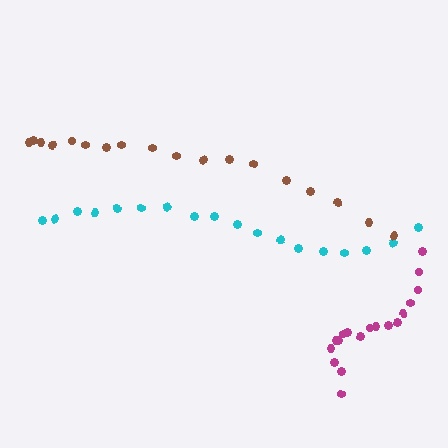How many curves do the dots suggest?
There are 3 distinct paths.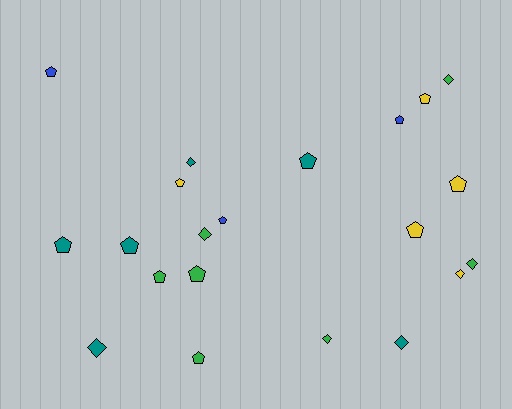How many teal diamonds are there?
There are 3 teal diamonds.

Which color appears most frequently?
Green, with 7 objects.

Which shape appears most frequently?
Pentagon, with 13 objects.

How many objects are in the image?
There are 21 objects.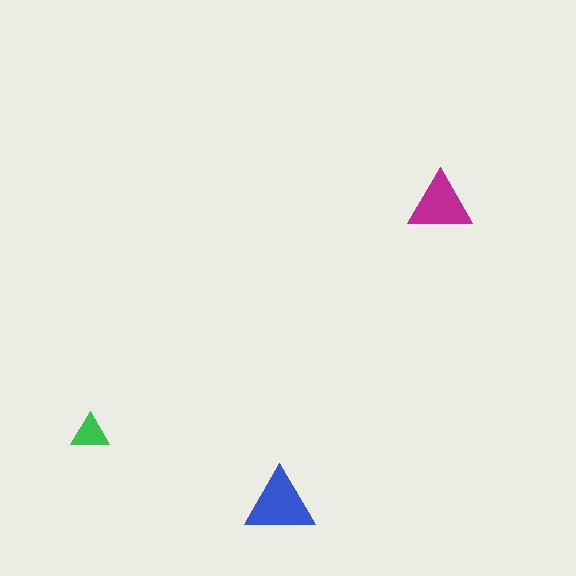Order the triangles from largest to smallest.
the blue one, the magenta one, the green one.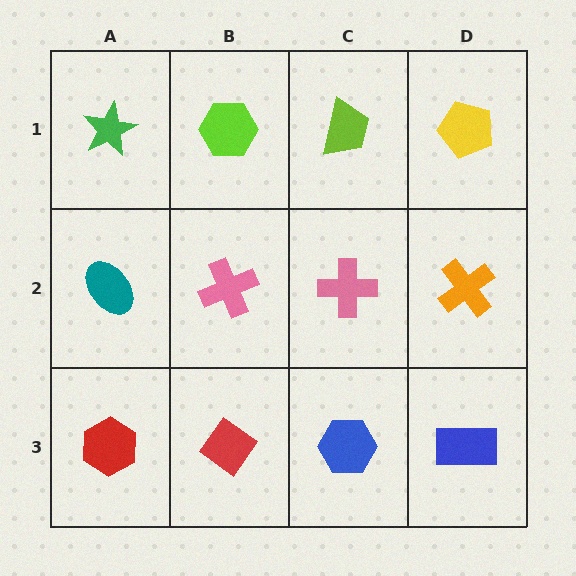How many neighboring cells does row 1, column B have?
3.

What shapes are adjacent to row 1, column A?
A teal ellipse (row 2, column A), a lime hexagon (row 1, column B).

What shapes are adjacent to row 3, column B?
A pink cross (row 2, column B), a red hexagon (row 3, column A), a blue hexagon (row 3, column C).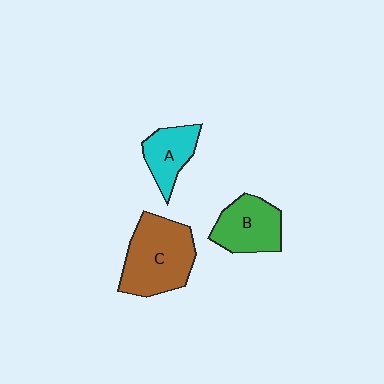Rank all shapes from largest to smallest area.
From largest to smallest: C (brown), B (green), A (cyan).